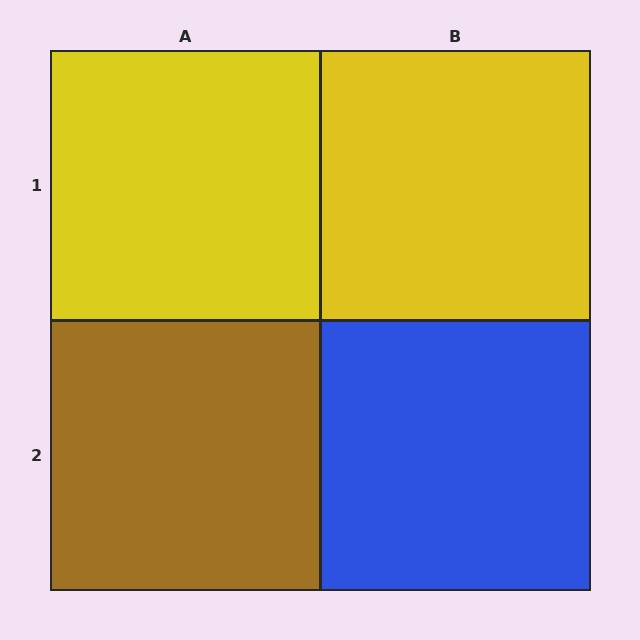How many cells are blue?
1 cell is blue.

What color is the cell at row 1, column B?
Yellow.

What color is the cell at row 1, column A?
Yellow.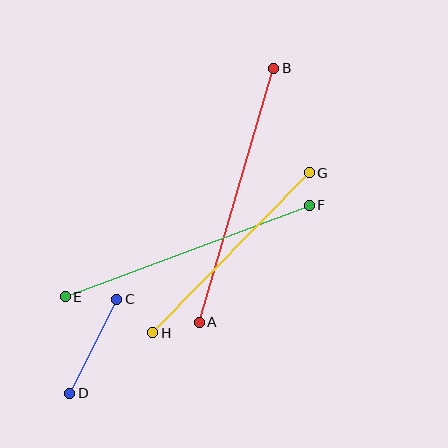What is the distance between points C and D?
The distance is approximately 105 pixels.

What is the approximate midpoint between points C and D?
The midpoint is at approximately (93, 346) pixels.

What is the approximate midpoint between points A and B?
The midpoint is at approximately (236, 195) pixels.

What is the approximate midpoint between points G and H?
The midpoint is at approximately (231, 253) pixels.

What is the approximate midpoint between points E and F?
The midpoint is at approximately (187, 251) pixels.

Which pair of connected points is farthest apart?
Points A and B are farthest apart.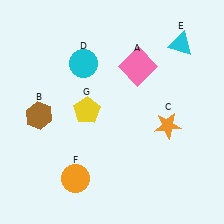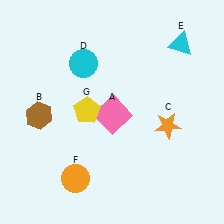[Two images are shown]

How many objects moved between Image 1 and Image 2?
1 object moved between the two images.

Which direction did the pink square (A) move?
The pink square (A) moved down.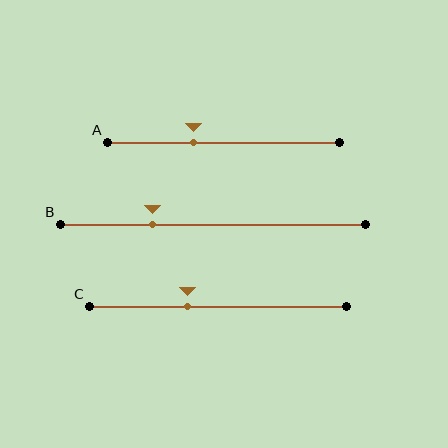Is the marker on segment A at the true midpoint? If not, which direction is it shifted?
No, the marker on segment A is shifted to the left by about 13% of the segment length.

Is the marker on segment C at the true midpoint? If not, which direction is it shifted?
No, the marker on segment C is shifted to the left by about 12% of the segment length.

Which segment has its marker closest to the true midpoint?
Segment C has its marker closest to the true midpoint.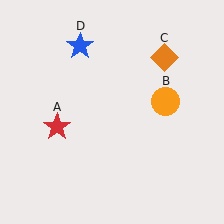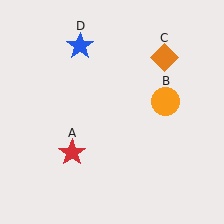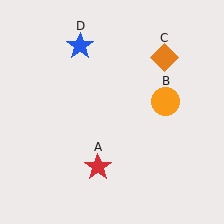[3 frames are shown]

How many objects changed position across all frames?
1 object changed position: red star (object A).